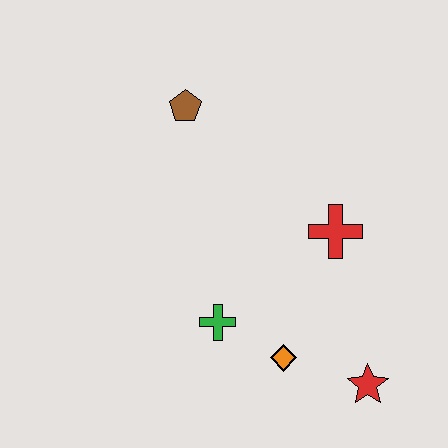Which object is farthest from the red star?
The brown pentagon is farthest from the red star.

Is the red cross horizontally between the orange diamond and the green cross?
No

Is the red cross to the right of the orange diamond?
Yes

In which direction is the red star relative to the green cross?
The red star is to the right of the green cross.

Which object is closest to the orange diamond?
The green cross is closest to the orange diamond.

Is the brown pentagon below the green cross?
No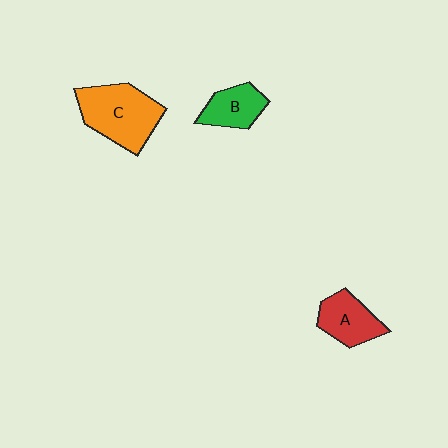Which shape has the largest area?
Shape C (orange).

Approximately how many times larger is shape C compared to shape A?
Approximately 1.6 times.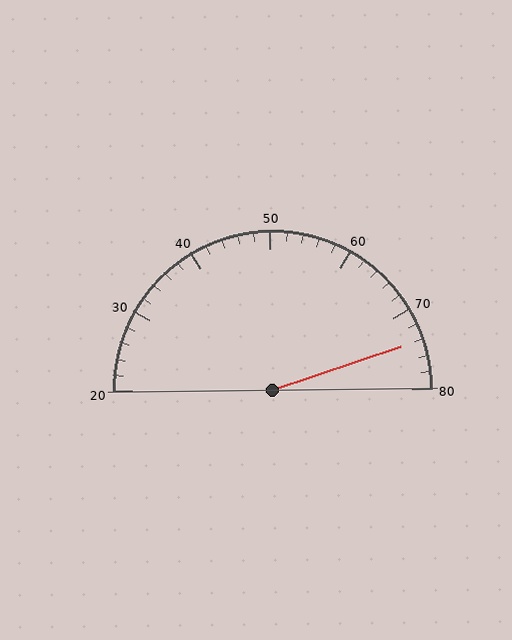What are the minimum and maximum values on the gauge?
The gauge ranges from 20 to 80.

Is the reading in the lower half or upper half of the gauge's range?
The reading is in the upper half of the range (20 to 80).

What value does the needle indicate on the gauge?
The needle indicates approximately 74.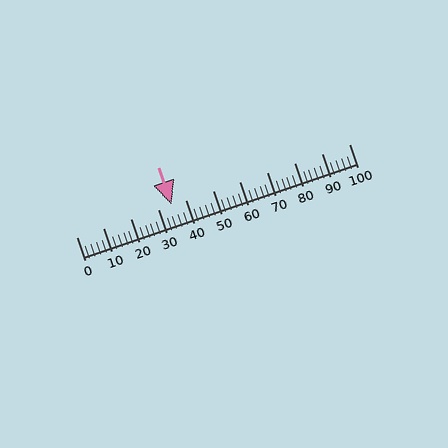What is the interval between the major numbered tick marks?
The major tick marks are spaced 10 units apart.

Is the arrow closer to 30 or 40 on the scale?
The arrow is closer to 40.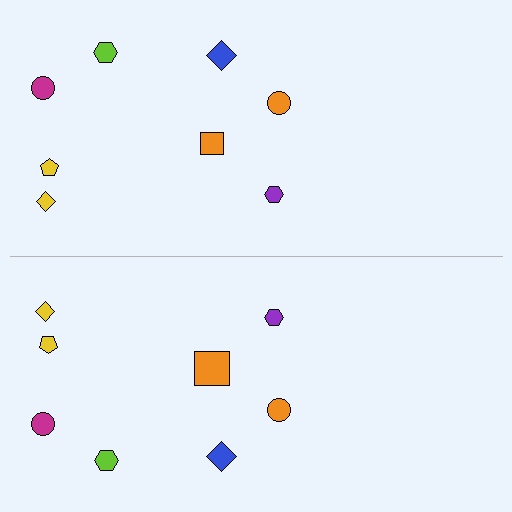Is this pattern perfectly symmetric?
No, the pattern is not perfectly symmetric. The orange square on the bottom side has a different size than its mirror counterpart.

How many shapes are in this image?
There are 16 shapes in this image.